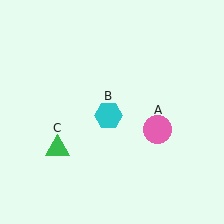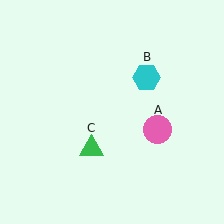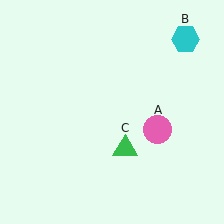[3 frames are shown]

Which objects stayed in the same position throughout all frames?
Pink circle (object A) remained stationary.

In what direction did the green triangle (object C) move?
The green triangle (object C) moved right.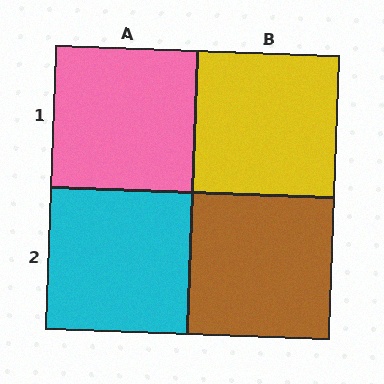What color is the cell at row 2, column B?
Brown.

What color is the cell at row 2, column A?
Cyan.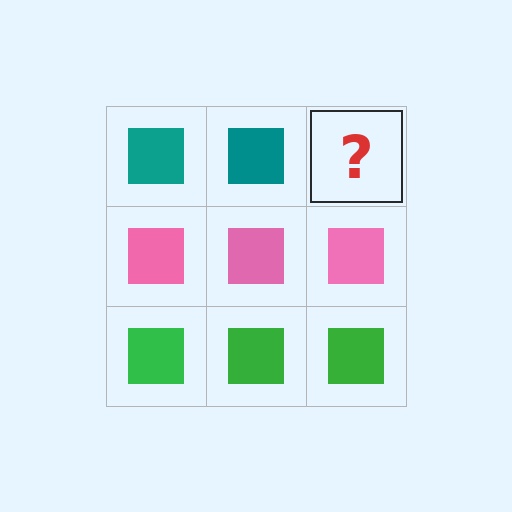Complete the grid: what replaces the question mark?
The question mark should be replaced with a teal square.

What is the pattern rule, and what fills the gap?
The rule is that each row has a consistent color. The gap should be filled with a teal square.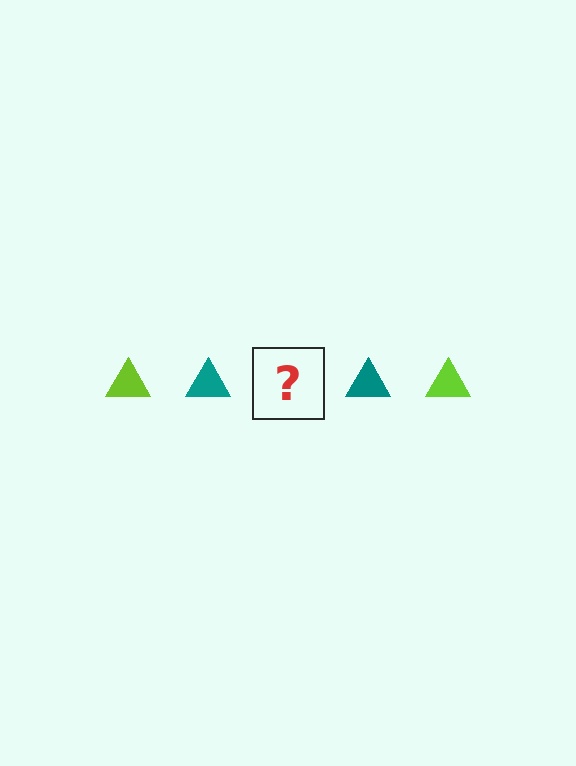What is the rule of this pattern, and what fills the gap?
The rule is that the pattern cycles through lime, teal triangles. The gap should be filled with a lime triangle.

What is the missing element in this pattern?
The missing element is a lime triangle.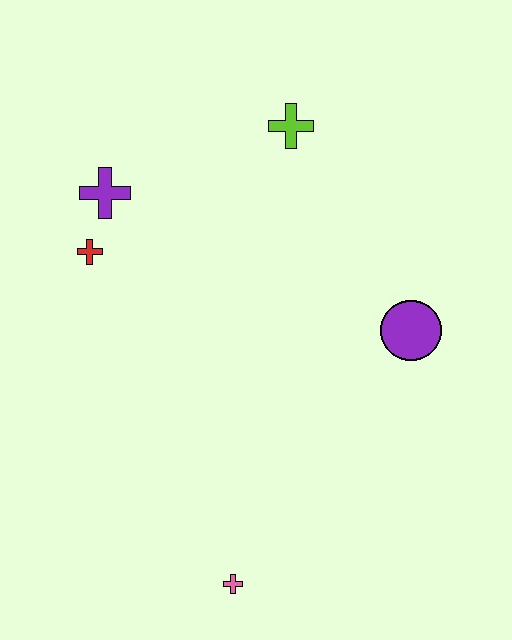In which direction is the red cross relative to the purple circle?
The red cross is to the left of the purple circle.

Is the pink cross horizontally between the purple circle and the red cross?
Yes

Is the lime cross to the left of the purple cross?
No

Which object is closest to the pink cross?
The purple circle is closest to the pink cross.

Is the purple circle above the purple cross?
No